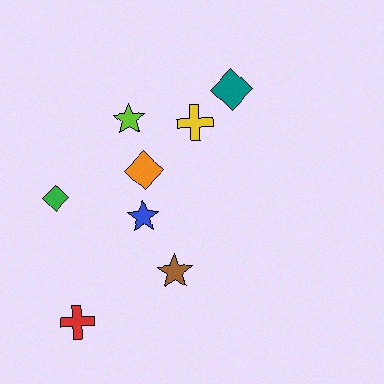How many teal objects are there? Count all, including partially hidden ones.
There is 1 teal object.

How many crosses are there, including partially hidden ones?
There are 2 crosses.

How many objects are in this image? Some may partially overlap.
There are 8 objects.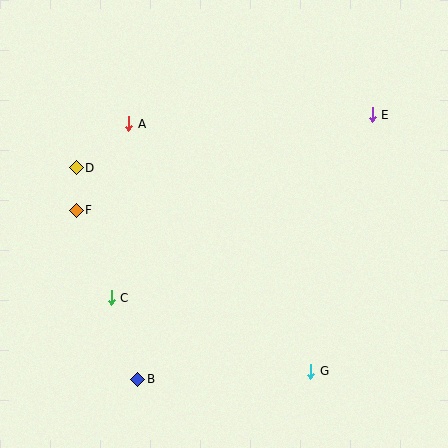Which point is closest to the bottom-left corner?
Point B is closest to the bottom-left corner.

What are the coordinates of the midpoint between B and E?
The midpoint between B and E is at (255, 247).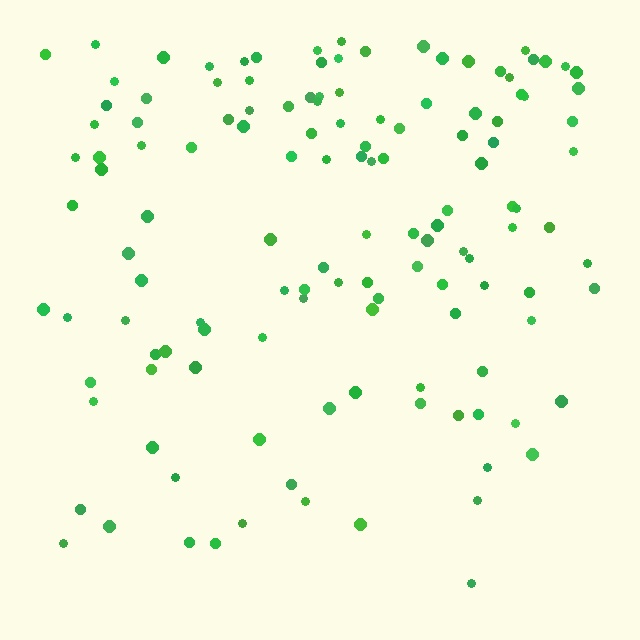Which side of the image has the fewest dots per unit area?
The bottom.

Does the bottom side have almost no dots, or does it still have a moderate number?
Still a moderate number, just noticeably fewer than the top.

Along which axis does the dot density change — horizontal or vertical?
Vertical.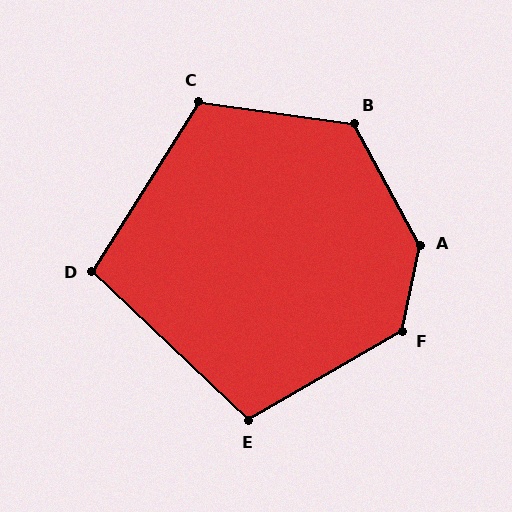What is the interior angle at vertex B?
Approximately 127 degrees (obtuse).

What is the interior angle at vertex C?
Approximately 114 degrees (obtuse).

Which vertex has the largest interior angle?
A, at approximately 140 degrees.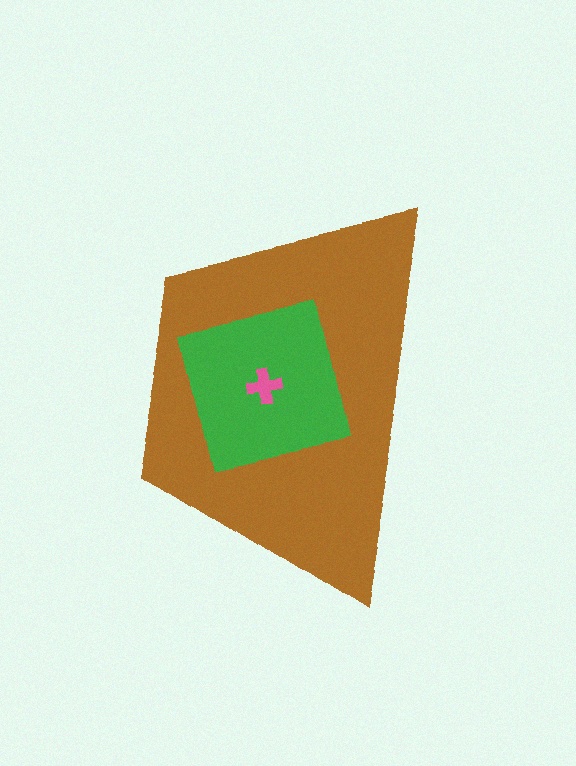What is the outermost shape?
The brown trapezoid.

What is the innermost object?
The pink cross.